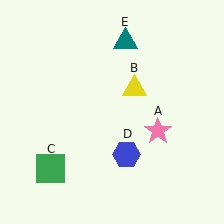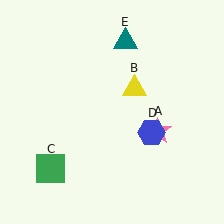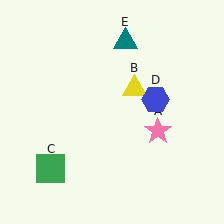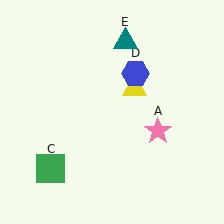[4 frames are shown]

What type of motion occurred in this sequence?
The blue hexagon (object D) rotated counterclockwise around the center of the scene.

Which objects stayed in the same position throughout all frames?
Pink star (object A) and yellow triangle (object B) and green square (object C) and teal triangle (object E) remained stationary.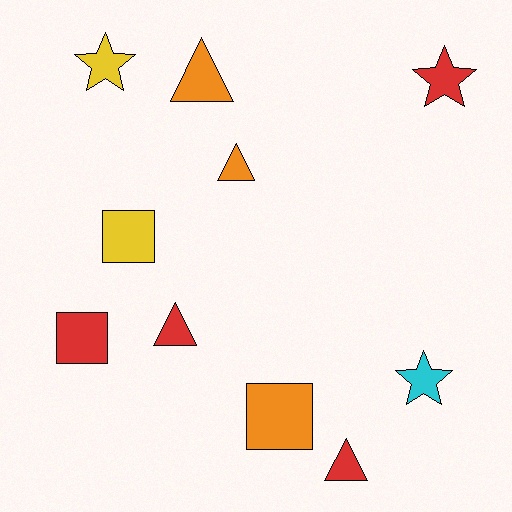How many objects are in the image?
There are 10 objects.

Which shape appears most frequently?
Triangle, with 4 objects.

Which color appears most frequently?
Red, with 4 objects.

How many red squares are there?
There is 1 red square.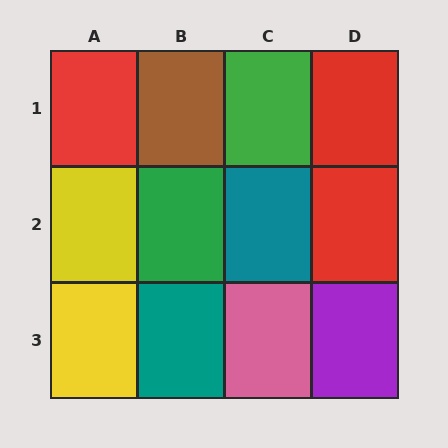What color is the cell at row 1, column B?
Brown.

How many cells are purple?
1 cell is purple.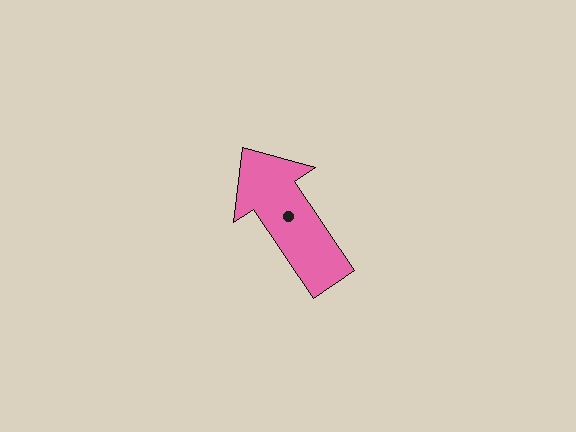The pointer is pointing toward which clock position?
Roughly 11 o'clock.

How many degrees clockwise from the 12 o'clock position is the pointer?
Approximately 326 degrees.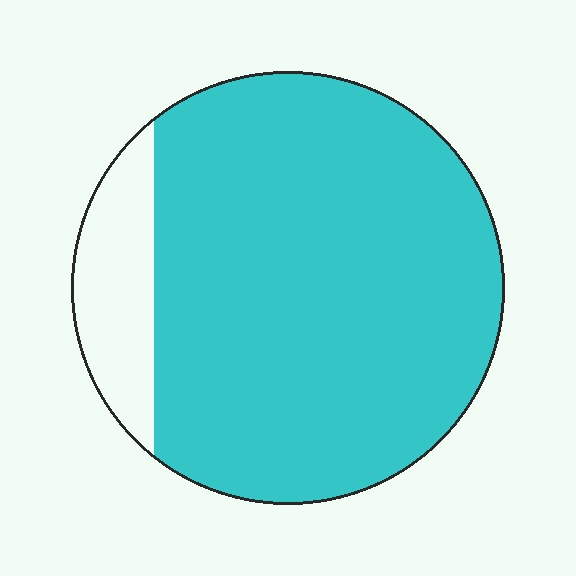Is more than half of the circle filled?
Yes.